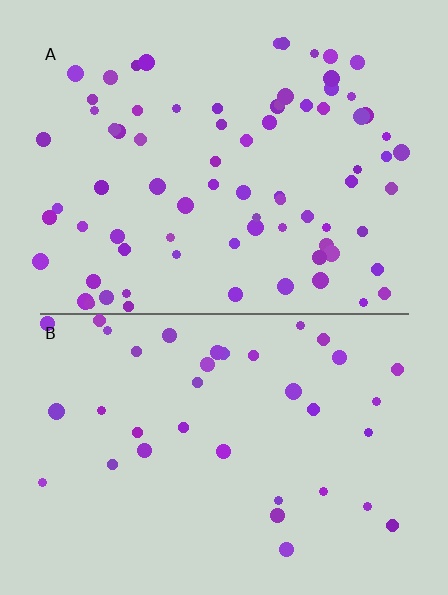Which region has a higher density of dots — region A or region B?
A (the top).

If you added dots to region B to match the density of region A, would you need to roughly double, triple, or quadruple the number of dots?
Approximately double.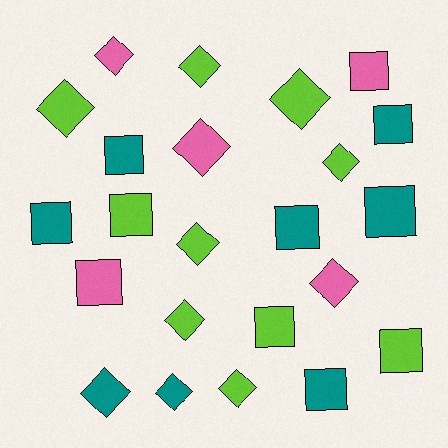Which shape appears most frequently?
Diamond, with 12 objects.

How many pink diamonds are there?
There are 3 pink diamonds.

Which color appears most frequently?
Lime, with 10 objects.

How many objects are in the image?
There are 23 objects.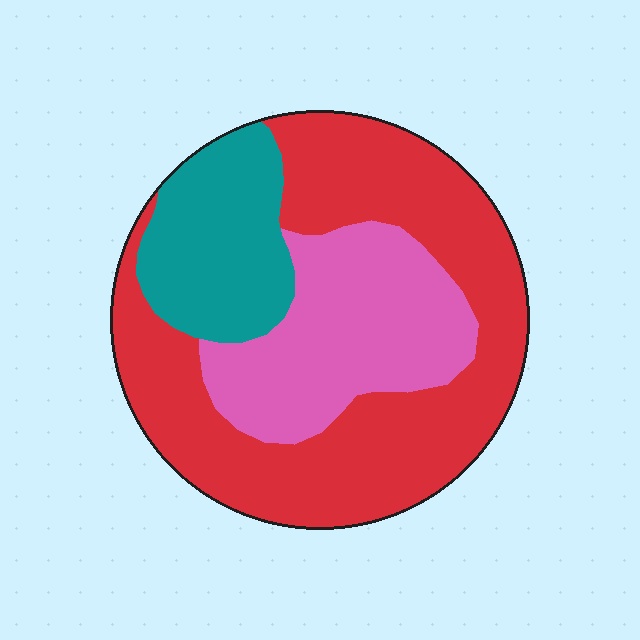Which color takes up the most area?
Red, at roughly 55%.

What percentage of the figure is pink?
Pink takes up about one quarter (1/4) of the figure.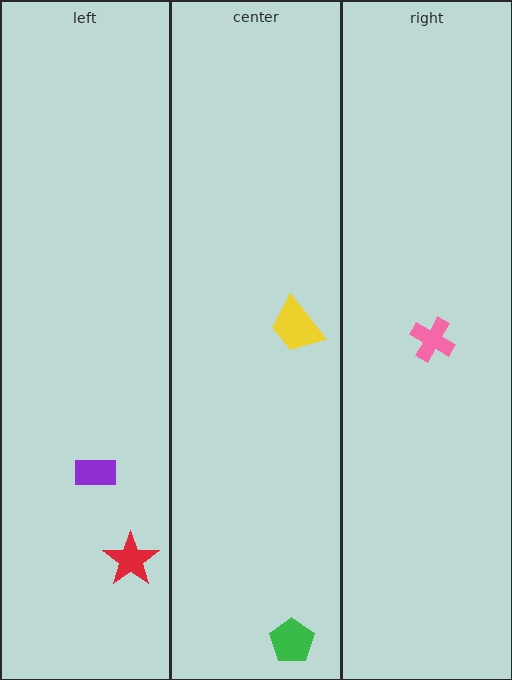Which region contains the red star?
The left region.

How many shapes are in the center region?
2.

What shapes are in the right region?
The pink cross.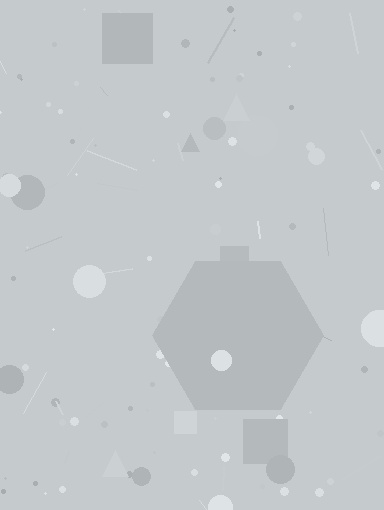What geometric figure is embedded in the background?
A hexagon is embedded in the background.